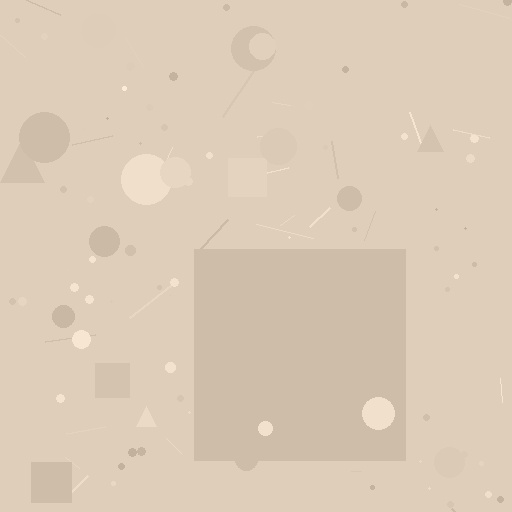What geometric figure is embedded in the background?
A square is embedded in the background.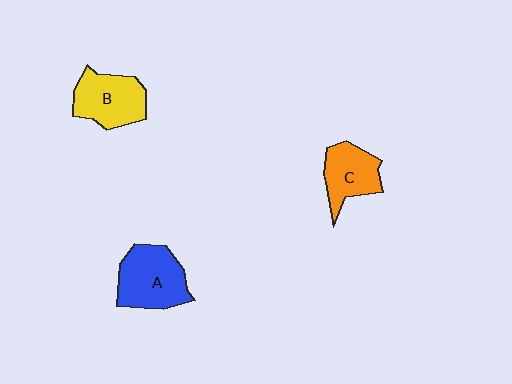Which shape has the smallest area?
Shape C (orange).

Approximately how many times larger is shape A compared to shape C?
Approximately 1.3 times.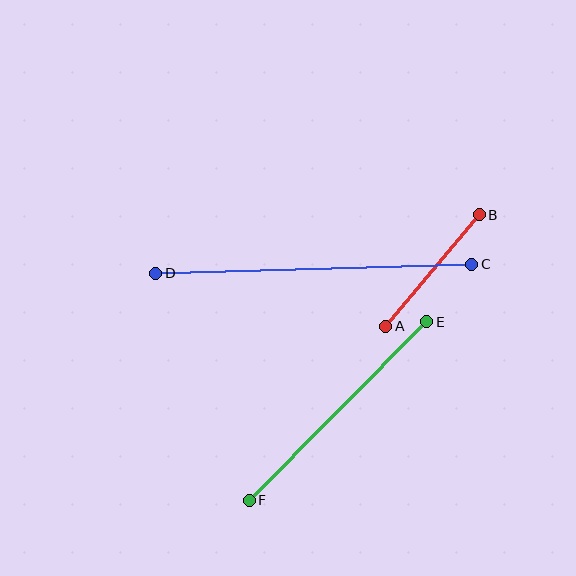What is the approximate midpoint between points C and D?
The midpoint is at approximately (314, 269) pixels.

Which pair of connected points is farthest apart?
Points C and D are farthest apart.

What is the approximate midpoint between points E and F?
The midpoint is at approximately (338, 411) pixels.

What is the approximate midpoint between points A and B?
The midpoint is at approximately (432, 271) pixels.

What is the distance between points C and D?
The distance is approximately 316 pixels.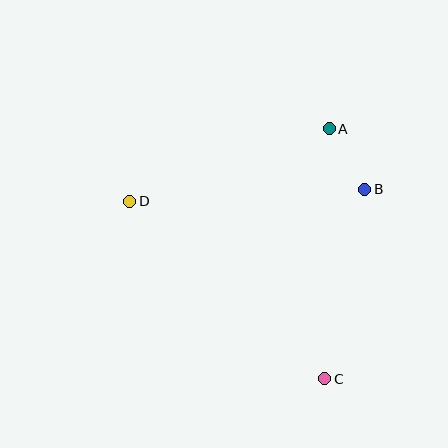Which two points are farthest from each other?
Points C and D are farthest from each other.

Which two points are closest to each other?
Points A and B are closest to each other.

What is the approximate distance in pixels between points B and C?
The distance between B and C is approximately 194 pixels.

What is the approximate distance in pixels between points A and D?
The distance between A and D is approximately 212 pixels.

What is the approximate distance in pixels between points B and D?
The distance between B and D is approximately 235 pixels.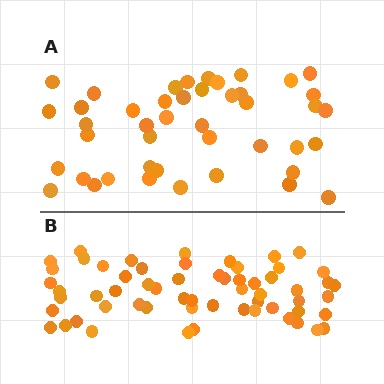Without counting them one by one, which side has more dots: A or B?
Region B (the bottom region) has more dots.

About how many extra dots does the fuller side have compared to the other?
Region B has approximately 15 more dots than region A.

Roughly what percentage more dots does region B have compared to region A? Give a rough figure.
About 35% more.